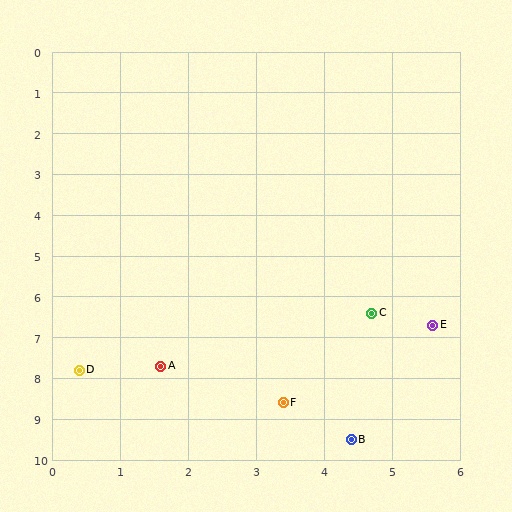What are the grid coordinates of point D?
Point D is at approximately (0.4, 7.8).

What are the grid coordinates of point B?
Point B is at approximately (4.4, 9.5).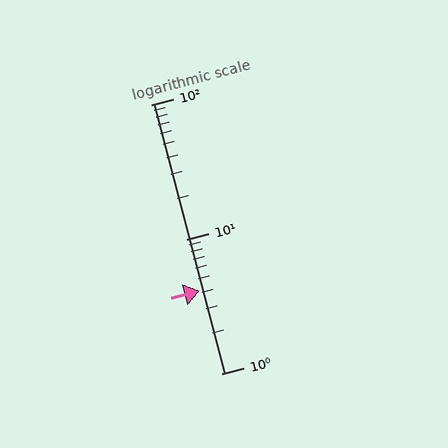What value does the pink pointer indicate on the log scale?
The pointer indicates approximately 4.1.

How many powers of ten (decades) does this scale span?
The scale spans 2 decades, from 1 to 100.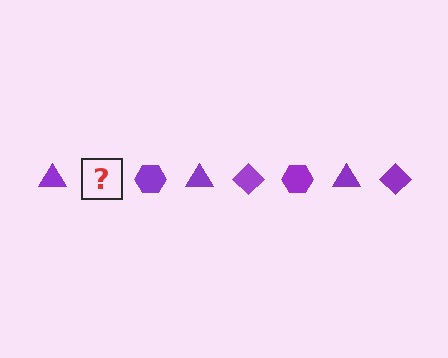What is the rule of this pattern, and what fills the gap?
The rule is that the pattern cycles through triangle, diamond, hexagon shapes in purple. The gap should be filled with a purple diamond.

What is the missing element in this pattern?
The missing element is a purple diamond.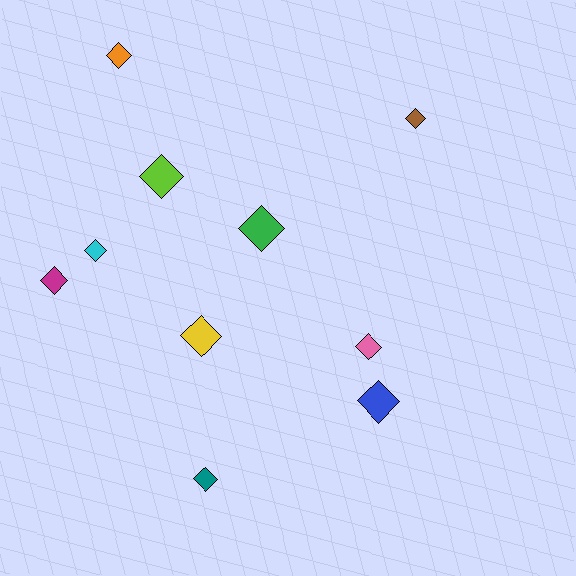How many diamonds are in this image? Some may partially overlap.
There are 10 diamonds.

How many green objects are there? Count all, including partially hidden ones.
There is 1 green object.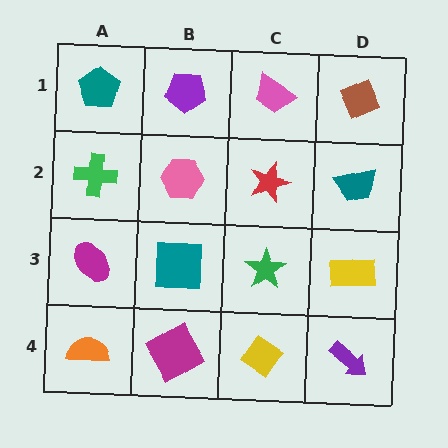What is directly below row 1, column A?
A green cross.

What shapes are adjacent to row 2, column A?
A teal pentagon (row 1, column A), a magenta ellipse (row 3, column A), a pink hexagon (row 2, column B).